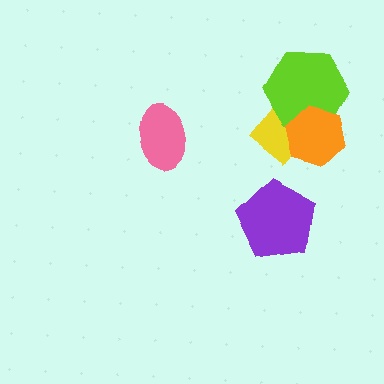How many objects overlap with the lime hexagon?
2 objects overlap with the lime hexagon.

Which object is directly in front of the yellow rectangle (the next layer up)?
The lime hexagon is directly in front of the yellow rectangle.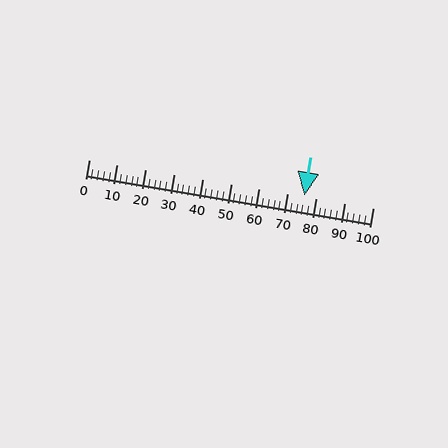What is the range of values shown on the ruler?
The ruler shows values from 0 to 100.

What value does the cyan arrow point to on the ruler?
The cyan arrow points to approximately 76.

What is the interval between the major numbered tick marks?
The major tick marks are spaced 10 units apart.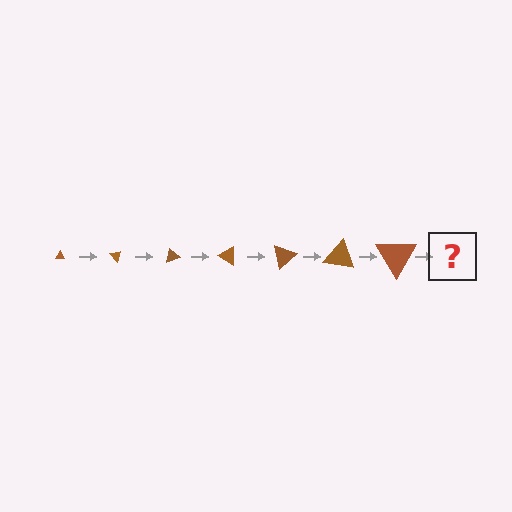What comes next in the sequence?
The next element should be a triangle, larger than the previous one and rotated 350 degrees from the start.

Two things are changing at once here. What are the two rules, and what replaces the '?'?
The two rules are that the triangle grows larger each step and it rotates 50 degrees each step. The '?' should be a triangle, larger than the previous one and rotated 350 degrees from the start.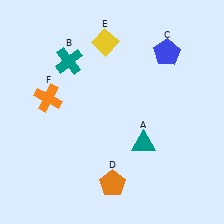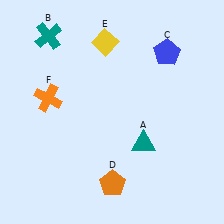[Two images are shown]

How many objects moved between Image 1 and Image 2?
1 object moved between the two images.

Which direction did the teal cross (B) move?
The teal cross (B) moved up.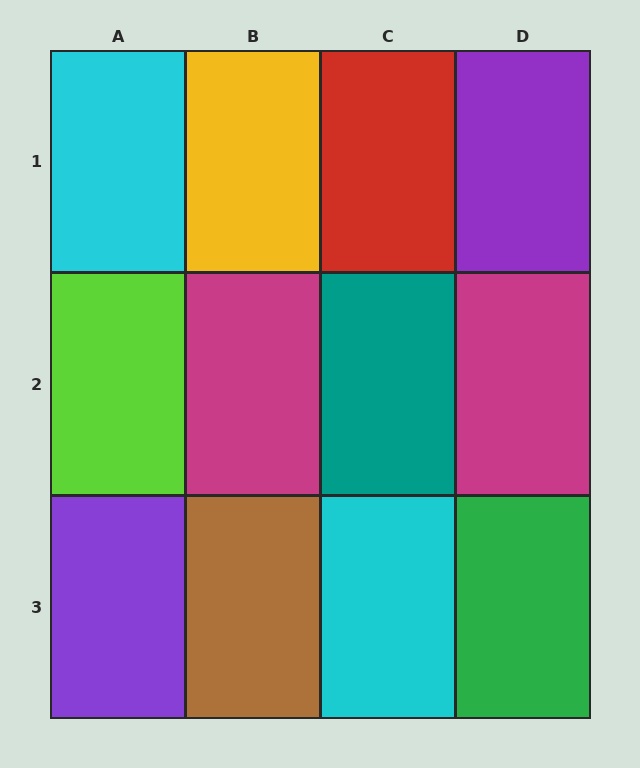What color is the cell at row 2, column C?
Teal.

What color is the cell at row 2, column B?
Magenta.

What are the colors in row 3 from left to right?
Purple, brown, cyan, green.